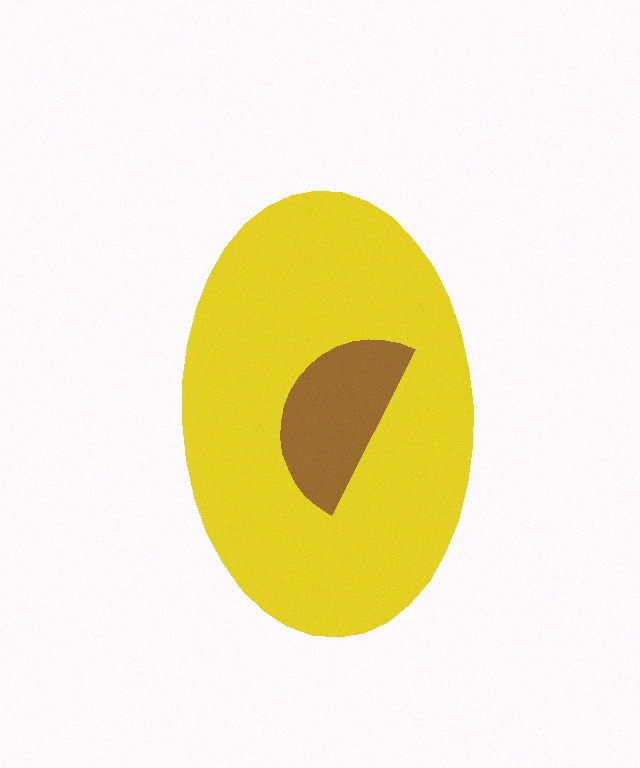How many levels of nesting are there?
2.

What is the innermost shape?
The brown semicircle.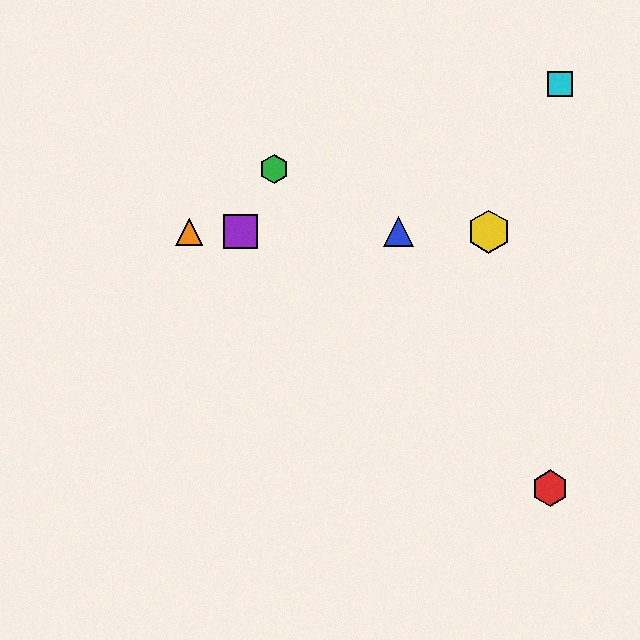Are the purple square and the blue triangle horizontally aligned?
Yes, both are at y≈232.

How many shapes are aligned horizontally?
4 shapes (the blue triangle, the yellow hexagon, the purple square, the orange triangle) are aligned horizontally.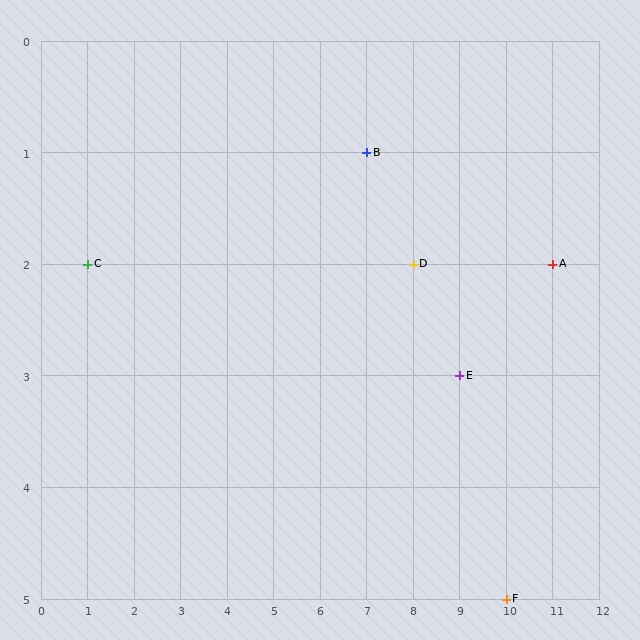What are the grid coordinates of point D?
Point D is at grid coordinates (8, 2).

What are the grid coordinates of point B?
Point B is at grid coordinates (7, 1).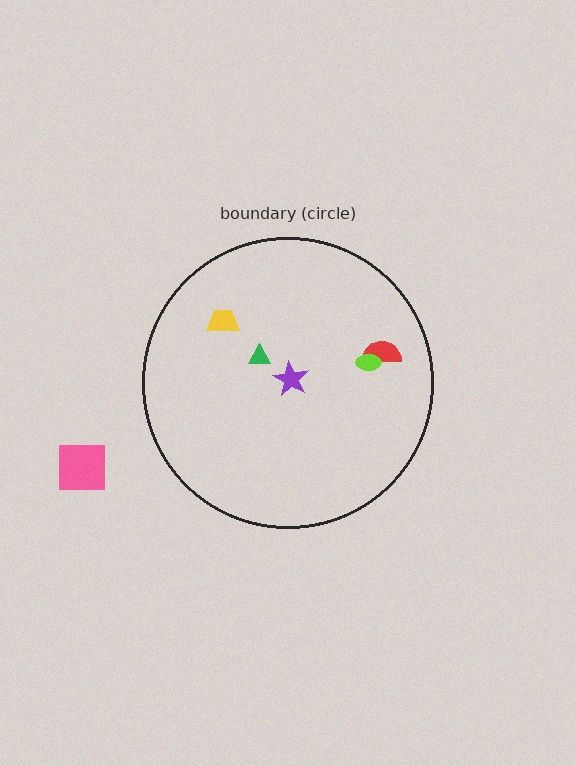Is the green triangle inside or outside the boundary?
Inside.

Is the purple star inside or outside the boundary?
Inside.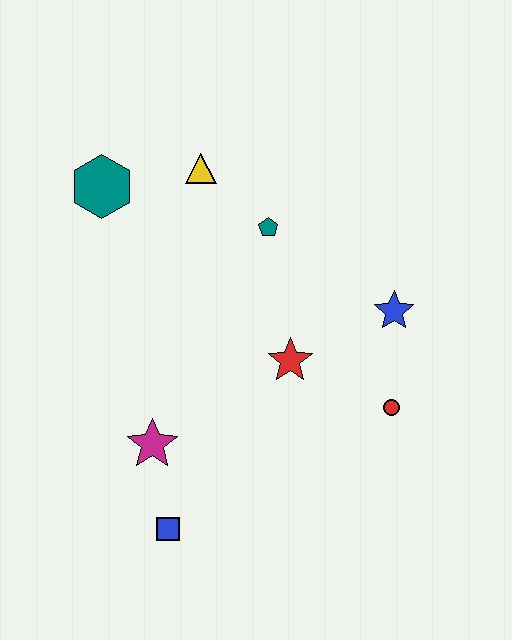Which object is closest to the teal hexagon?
The yellow triangle is closest to the teal hexagon.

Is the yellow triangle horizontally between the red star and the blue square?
Yes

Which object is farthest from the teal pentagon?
The blue square is farthest from the teal pentagon.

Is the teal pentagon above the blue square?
Yes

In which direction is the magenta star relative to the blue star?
The magenta star is to the left of the blue star.